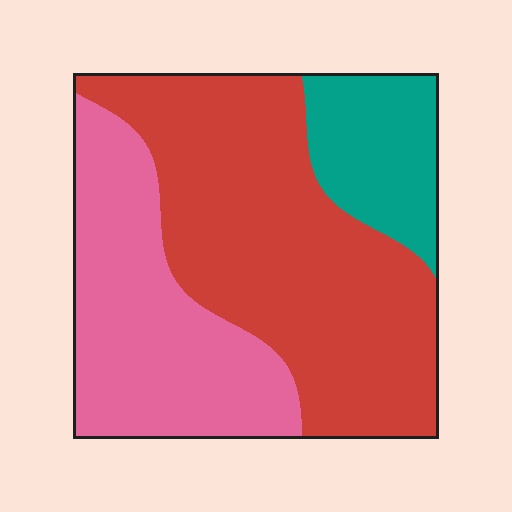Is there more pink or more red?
Red.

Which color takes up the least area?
Teal, at roughly 15%.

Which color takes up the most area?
Red, at roughly 50%.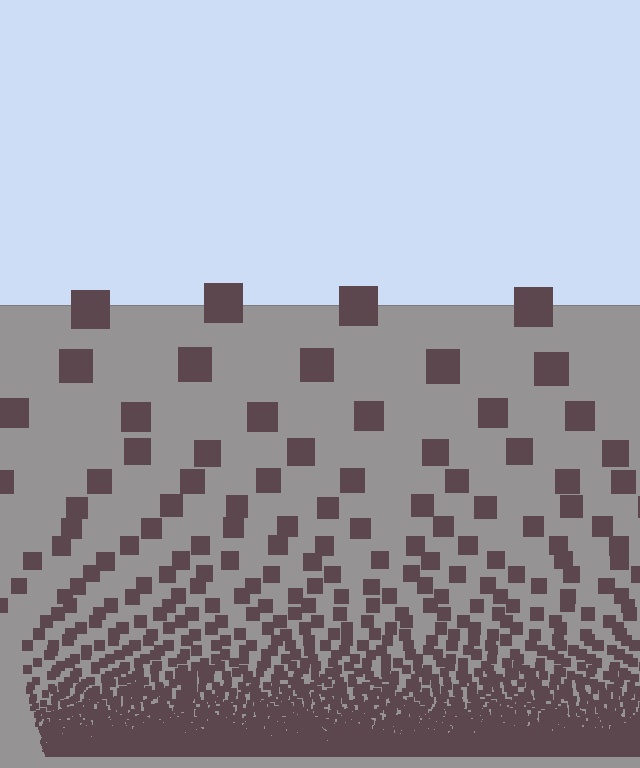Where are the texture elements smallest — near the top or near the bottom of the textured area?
Near the bottom.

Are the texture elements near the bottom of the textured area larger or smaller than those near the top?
Smaller. The gradient is inverted — elements near the bottom are smaller and denser.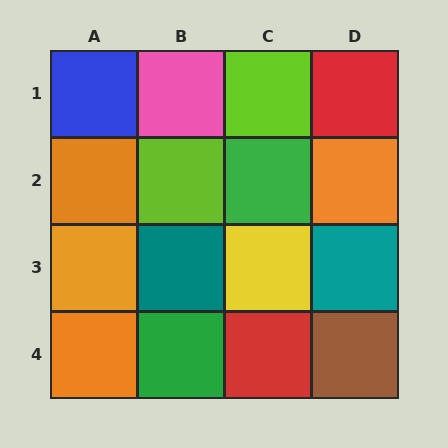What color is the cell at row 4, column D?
Brown.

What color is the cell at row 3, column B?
Teal.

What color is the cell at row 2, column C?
Green.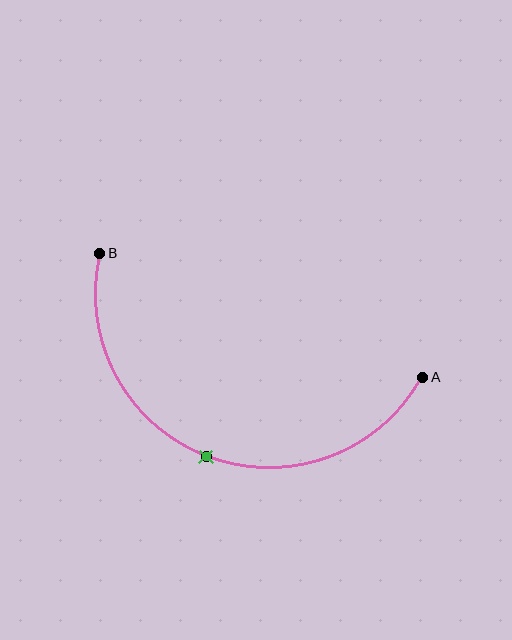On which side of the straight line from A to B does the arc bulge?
The arc bulges below the straight line connecting A and B.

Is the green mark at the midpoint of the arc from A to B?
Yes. The green mark lies on the arc at equal arc-length from both A and B — it is the arc midpoint.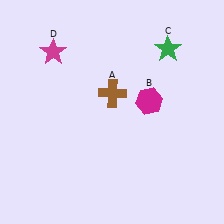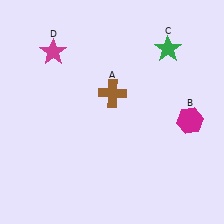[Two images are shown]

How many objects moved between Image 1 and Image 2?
1 object moved between the two images.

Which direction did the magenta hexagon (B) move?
The magenta hexagon (B) moved right.